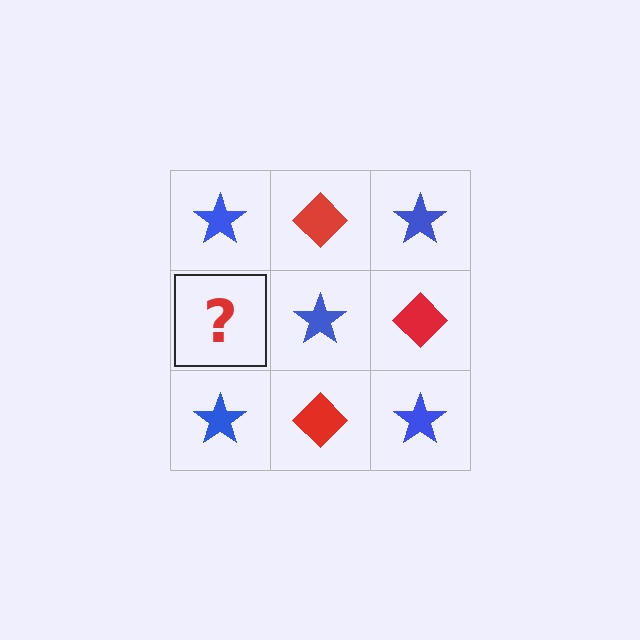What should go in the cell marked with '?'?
The missing cell should contain a red diamond.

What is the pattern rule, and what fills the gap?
The rule is that it alternates blue star and red diamond in a checkerboard pattern. The gap should be filled with a red diamond.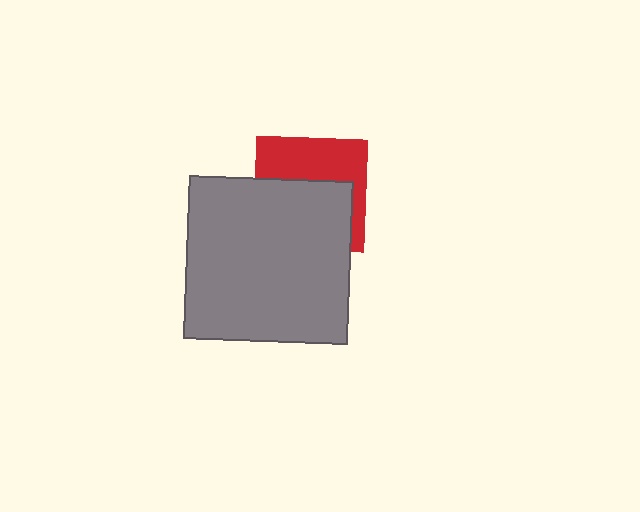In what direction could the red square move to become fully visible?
The red square could move up. That would shift it out from behind the gray square entirely.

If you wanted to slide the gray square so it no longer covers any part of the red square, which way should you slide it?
Slide it down — that is the most direct way to separate the two shapes.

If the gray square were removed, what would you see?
You would see the complete red square.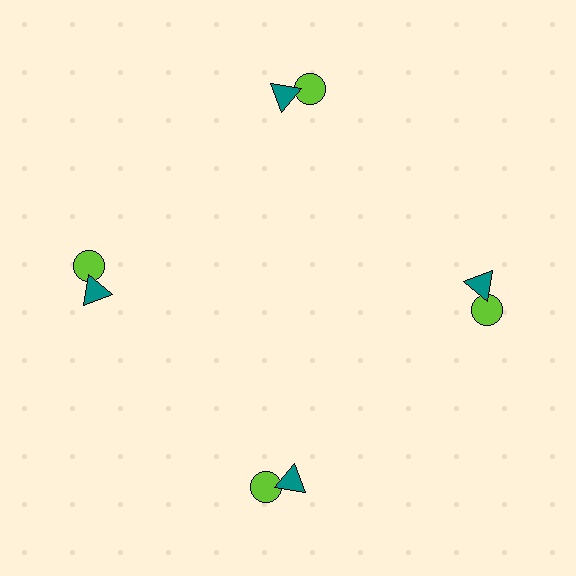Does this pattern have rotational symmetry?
Yes, this pattern has 4-fold rotational symmetry. It looks the same after rotating 90 degrees around the center.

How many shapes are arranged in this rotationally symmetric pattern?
There are 8 shapes, arranged in 4 groups of 2.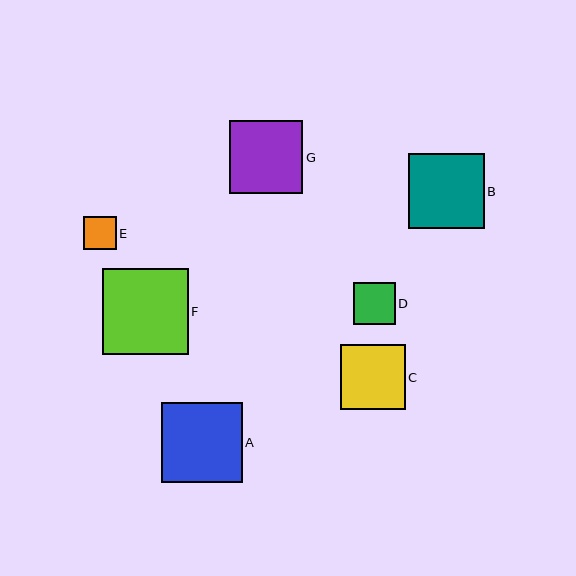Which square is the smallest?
Square E is the smallest with a size of approximately 33 pixels.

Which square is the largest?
Square F is the largest with a size of approximately 86 pixels.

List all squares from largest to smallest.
From largest to smallest: F, A, B, G, C, D, E.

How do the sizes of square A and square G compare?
Square A and square G are approximately the same size.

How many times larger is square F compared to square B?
Square F is approximately 1.1 times the size of square B.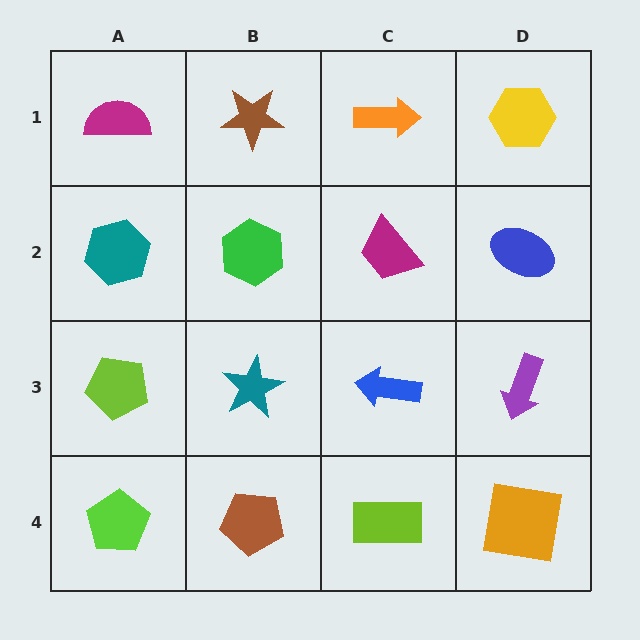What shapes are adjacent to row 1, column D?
A blue ellipse (row 2, column D), an orange arrow (row 1, column C).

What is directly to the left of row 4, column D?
A lime rectangle.